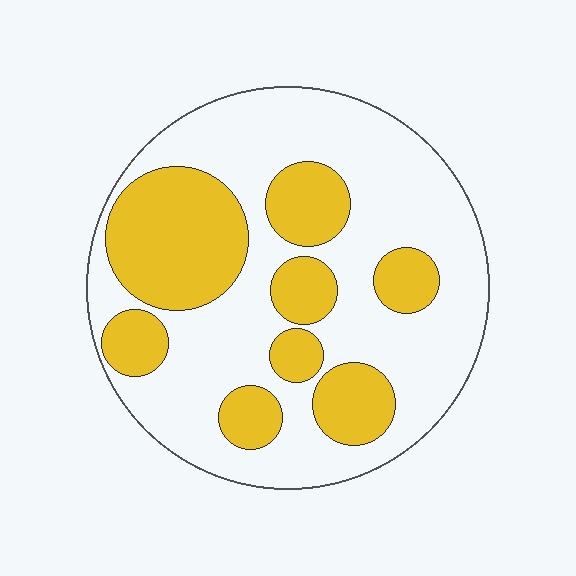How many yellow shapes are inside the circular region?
8.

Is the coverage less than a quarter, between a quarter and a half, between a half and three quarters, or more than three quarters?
Between a quarter and a half.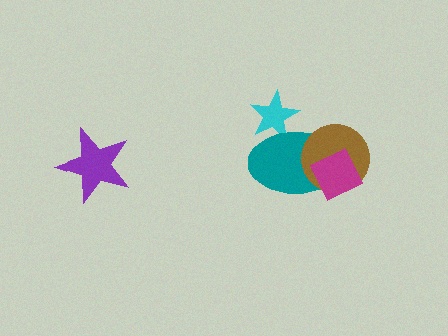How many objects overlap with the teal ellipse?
3 objects overlap with the teal ellipse.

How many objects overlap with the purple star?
0 objects overlap with the purple star.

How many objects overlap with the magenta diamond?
2 objects overlap with the magenta diamond.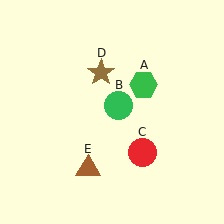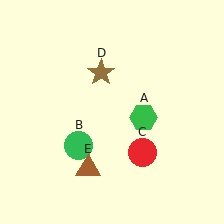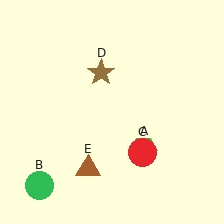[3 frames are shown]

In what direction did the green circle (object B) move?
The green circle (object B) moved down and to the left.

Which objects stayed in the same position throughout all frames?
Red circle (object C) and brown star (object D) and brown triangle (object E) remained stationary.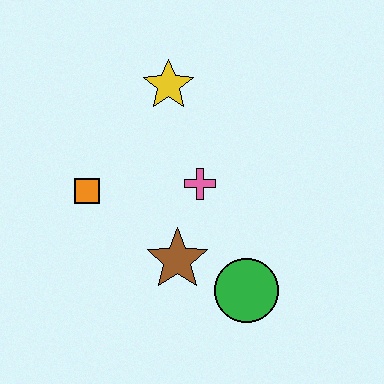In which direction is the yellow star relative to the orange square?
The yellow star is above the orange square.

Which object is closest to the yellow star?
The pink cross is closest to the yellow star.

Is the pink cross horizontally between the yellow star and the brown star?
No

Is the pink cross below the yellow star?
Yes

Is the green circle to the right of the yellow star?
Yes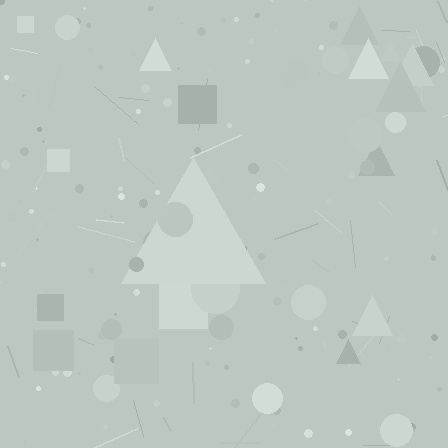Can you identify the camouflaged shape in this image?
The camouflaged shape is a triangle.